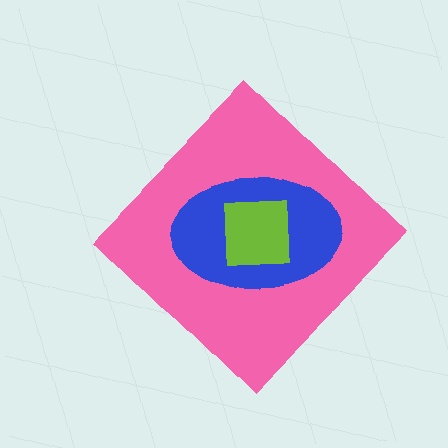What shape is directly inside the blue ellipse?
The lime square.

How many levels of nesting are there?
3.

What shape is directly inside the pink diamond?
The blue ellipse.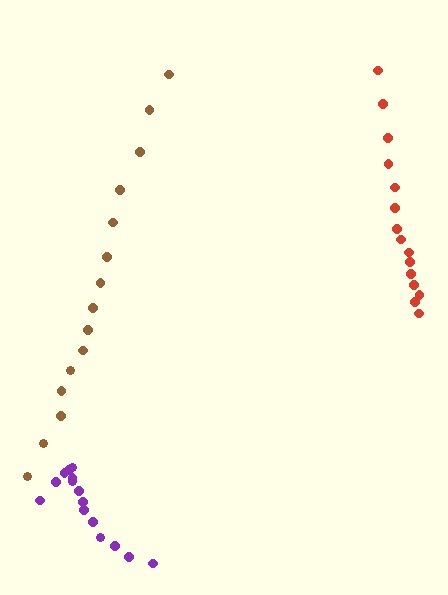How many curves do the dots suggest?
There are 3 distinct paths.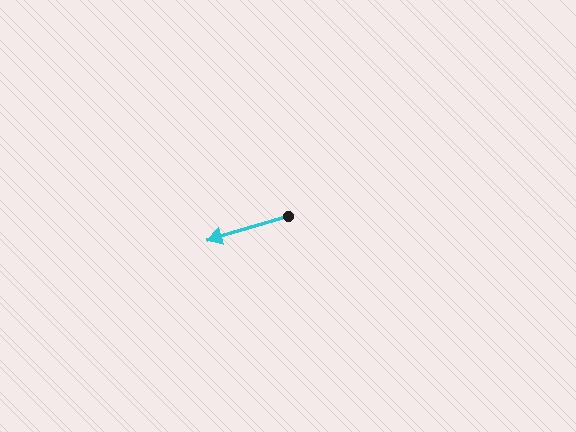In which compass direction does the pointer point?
West.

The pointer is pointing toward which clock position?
Roughly 8 o'clock.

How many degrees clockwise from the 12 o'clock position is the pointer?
Approximately 253 degrees.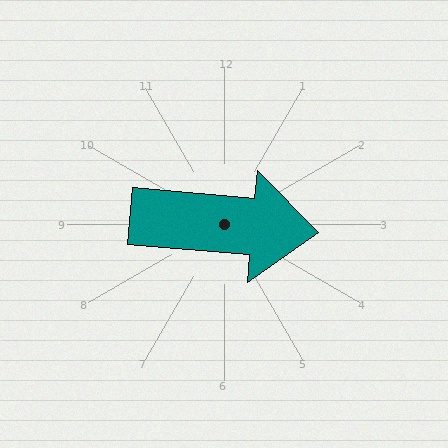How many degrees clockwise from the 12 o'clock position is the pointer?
Approximately 95 degrees.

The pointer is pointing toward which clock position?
Roughly 3 o'clock.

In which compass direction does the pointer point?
East.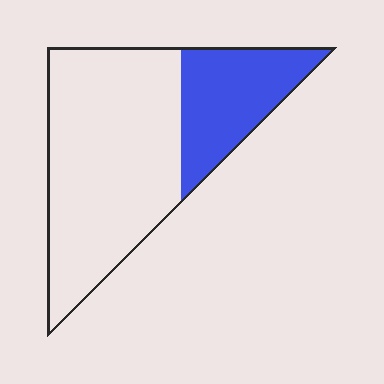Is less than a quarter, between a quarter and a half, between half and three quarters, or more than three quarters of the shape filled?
Between a quarter and a half.